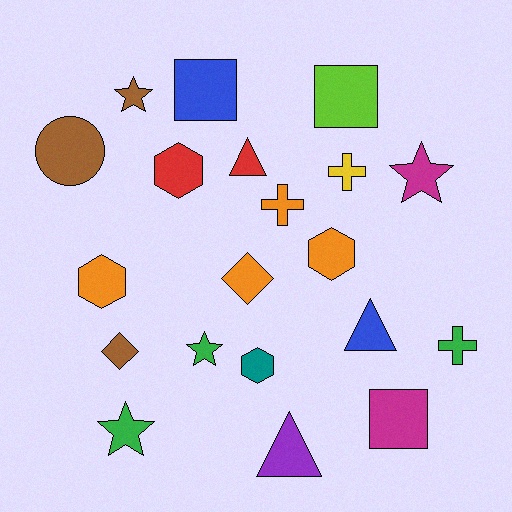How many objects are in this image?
There are 20 objects.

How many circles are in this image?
There is 1 circle.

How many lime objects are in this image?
There is 1 lime object.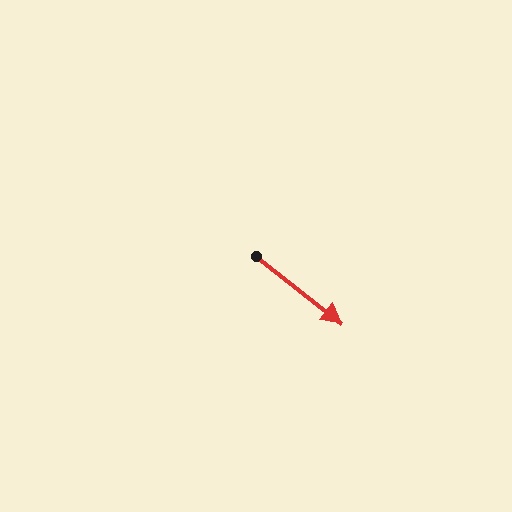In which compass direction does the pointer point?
Southeast.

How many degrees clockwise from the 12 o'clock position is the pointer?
Approximately 128 degrees.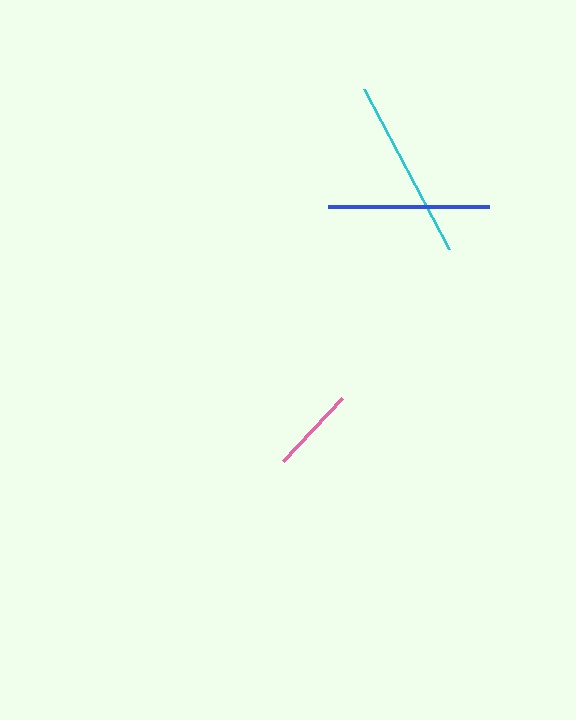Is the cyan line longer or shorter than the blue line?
The cyan line is longer than the blue line.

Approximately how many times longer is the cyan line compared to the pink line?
The cyan line is approximately 2.1 times the length of the pink line.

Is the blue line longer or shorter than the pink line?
The blue line is longer than the pink line.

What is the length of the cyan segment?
The cyan segment is approximately 181 pixels long.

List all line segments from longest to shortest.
From longest to shortest: cyan, blue, pink.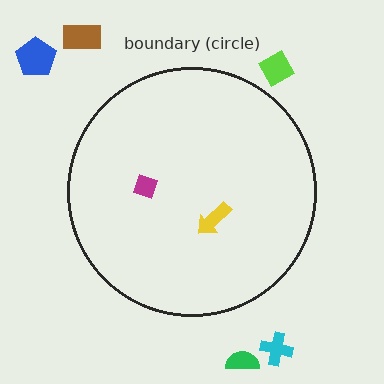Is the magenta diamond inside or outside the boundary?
Inside.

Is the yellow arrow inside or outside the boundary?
Inside.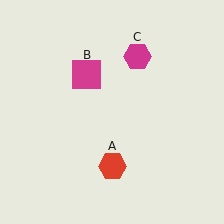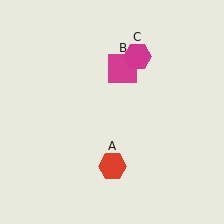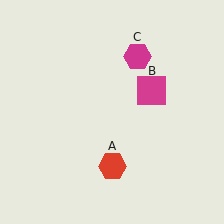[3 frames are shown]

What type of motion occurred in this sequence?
The magenta square (object B) rotated clockwise around the center of the scene.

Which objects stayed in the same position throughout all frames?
Red hexagon (object A) and magenta hexagon (object C) remained stationary.